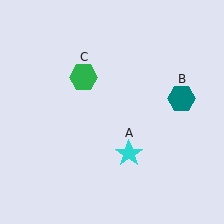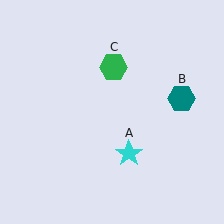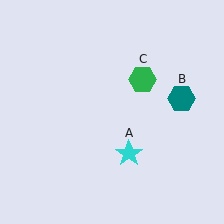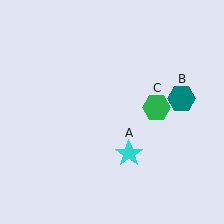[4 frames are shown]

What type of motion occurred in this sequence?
The green hexagon (object C) rotated clockwise around the center of the scene.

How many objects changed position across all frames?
1 object changed position: green hexagon (object C).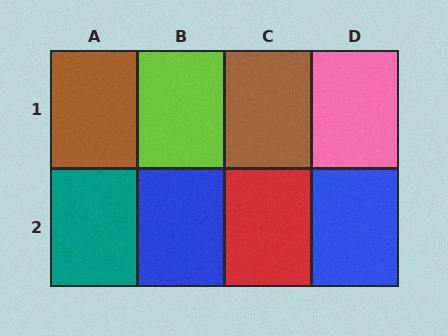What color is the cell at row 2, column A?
Teal.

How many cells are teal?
1 cell is teal.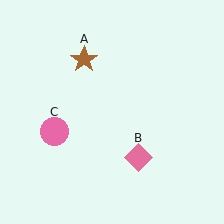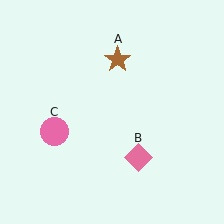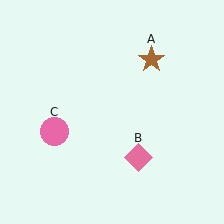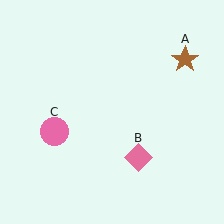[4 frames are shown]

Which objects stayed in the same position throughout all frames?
Pink diamond (object B) and pink circle (object C) remained stationary.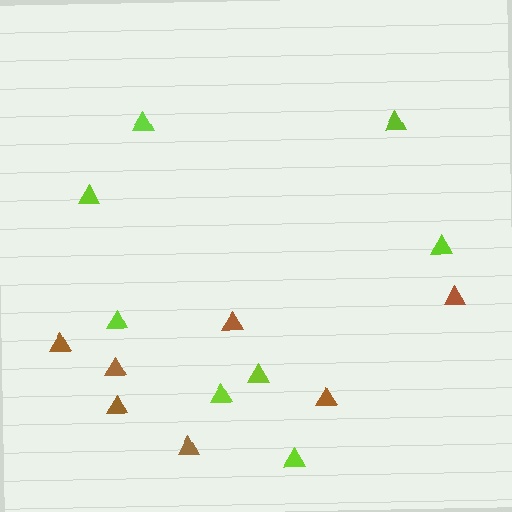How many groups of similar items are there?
There are 2 groups: one group of lime triangles (8) and one group of brown triangles (7).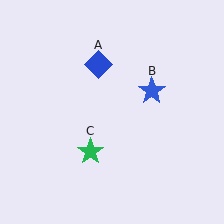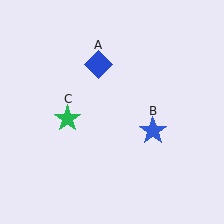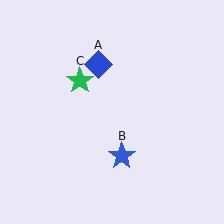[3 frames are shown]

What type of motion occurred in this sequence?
The blue star (object B), green star (object C) rotated clockwise around the center of the scene.